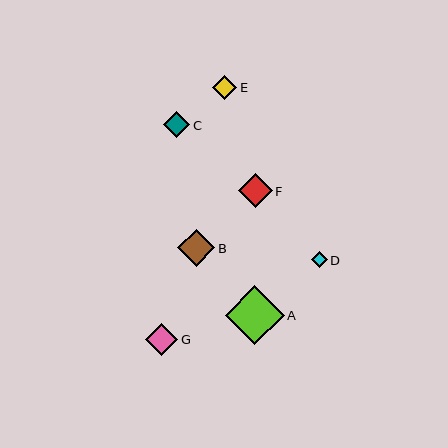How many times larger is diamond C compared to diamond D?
Diamond C is approximately 1.7 times the size of diamond D.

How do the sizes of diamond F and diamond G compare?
Diamond F and diamond G are approximately the same size.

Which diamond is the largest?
Diamond A is the largest with a size of approximately 59 pixels.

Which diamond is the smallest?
Diamond D is the smallest with a size of approximately 16 pixels.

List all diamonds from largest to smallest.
From largest to smallest: A, B, F, G, C, E, D.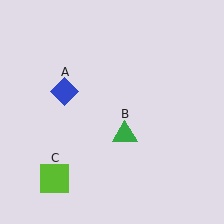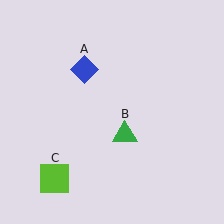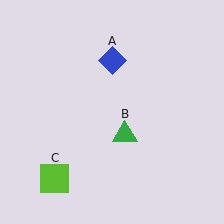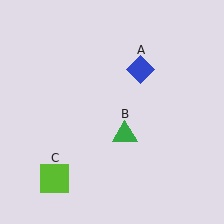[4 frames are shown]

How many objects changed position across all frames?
1 object changed position: blue diamond (object A).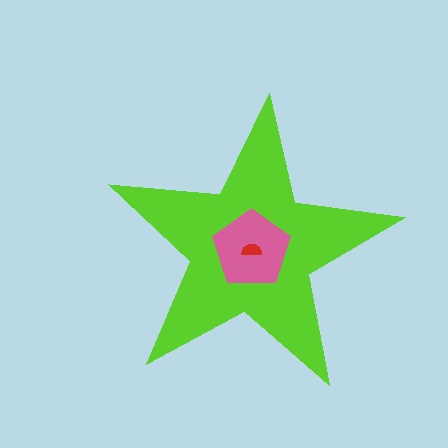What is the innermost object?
The red semicircle.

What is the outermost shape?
The lime star.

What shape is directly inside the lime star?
The pink pentagon.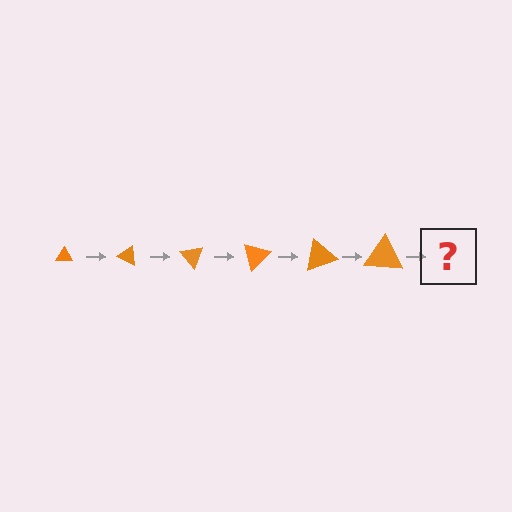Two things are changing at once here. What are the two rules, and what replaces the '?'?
The two rules are that the triangle grows larger each step and it rotates 25 degrees each step. The '?' should be a triangle, larger than the previous one and rotated 150 degrees from the start.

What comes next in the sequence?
The next element should be a triangle, larger than the previous one and rotated 150 degrees from the start.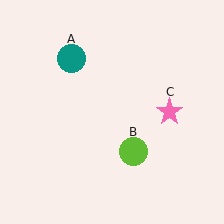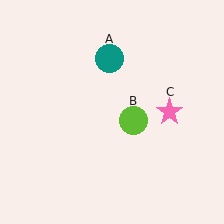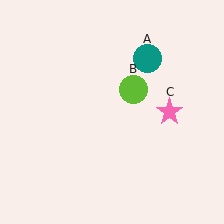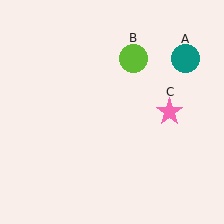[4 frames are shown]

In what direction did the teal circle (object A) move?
The teal circle (object A) moved right.